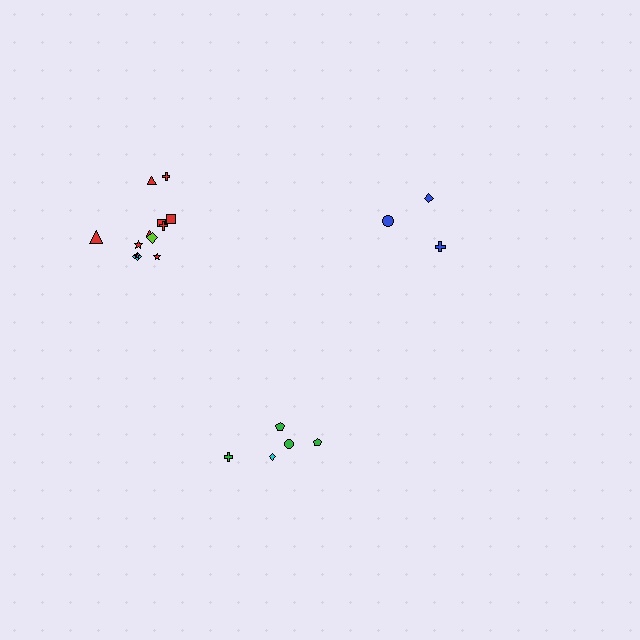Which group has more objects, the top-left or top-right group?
The top-left group.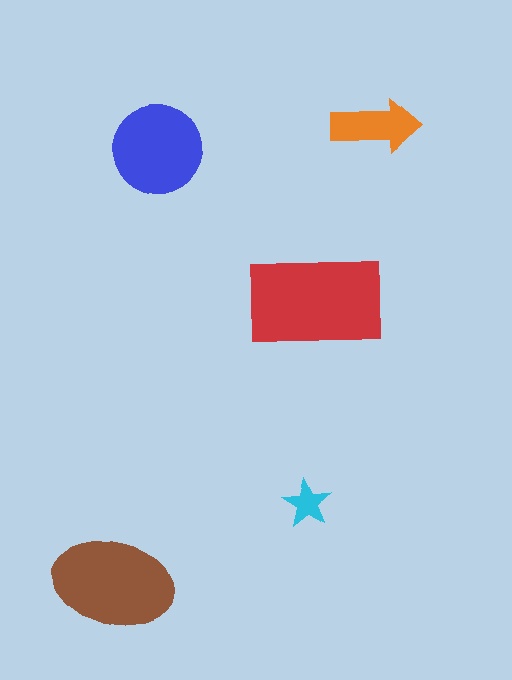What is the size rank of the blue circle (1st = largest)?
3rd.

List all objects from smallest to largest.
The cyan star, the orange arrow, the blue circle, the brown ellipse, the red rectangle.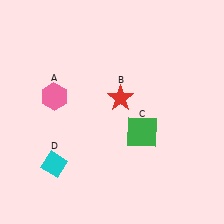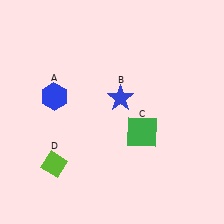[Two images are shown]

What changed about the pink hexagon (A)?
In Image 1, A is pink. In Image 2, it changed to blue.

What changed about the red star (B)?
In Image 1, B is red. In Image 2, it changed to blue.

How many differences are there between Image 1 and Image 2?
There are 3 differences between the two images.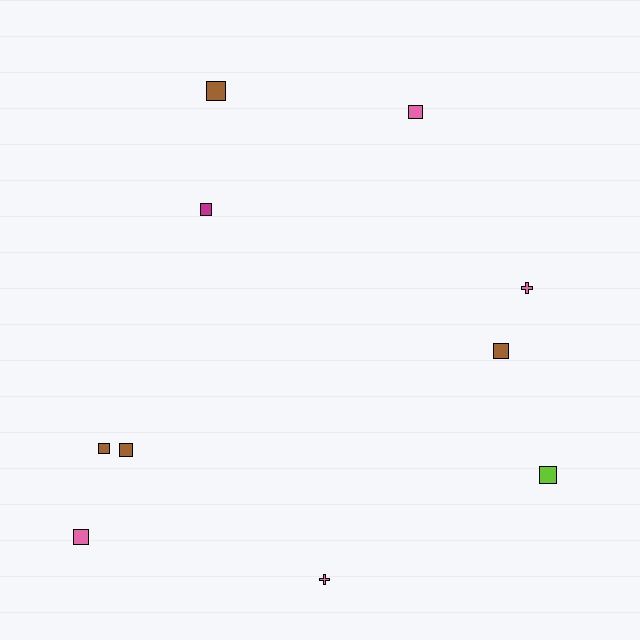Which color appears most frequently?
Brown, with 4 objects.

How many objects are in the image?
There are 10 objects.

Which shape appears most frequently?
Square, with 8 objects.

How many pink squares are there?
There are 2 pink squares.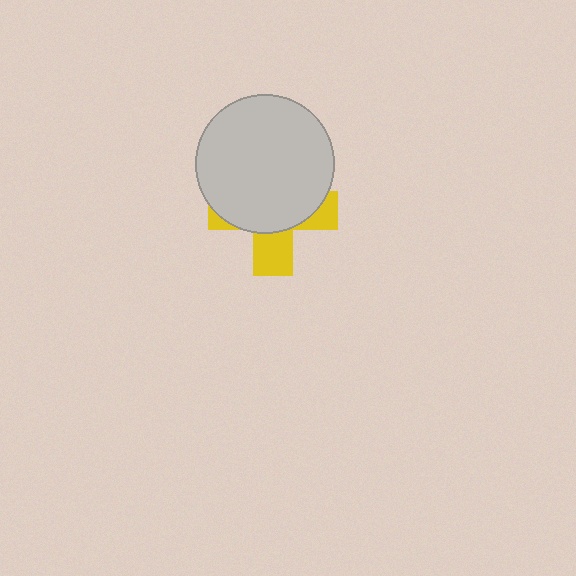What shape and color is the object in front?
The object in front is a light gray circle.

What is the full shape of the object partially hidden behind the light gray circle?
The partially hidden object is a yellow cross.